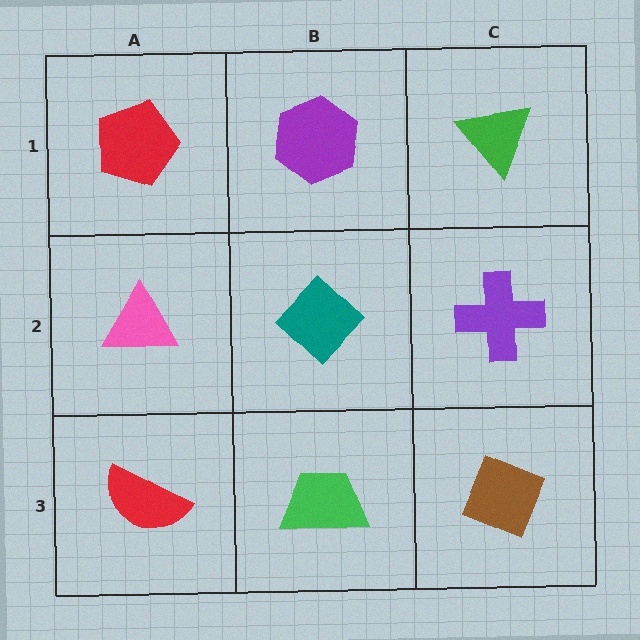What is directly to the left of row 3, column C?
A green trapezoid.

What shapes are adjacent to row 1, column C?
A purple cross (row 2, column C), a purple hexagon (row 1, column B).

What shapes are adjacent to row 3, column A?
A pink triangle (row 2, column A), a green trapezoid (row 3, column B).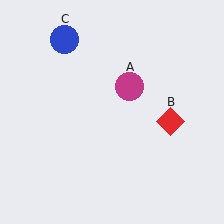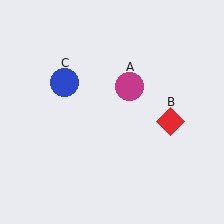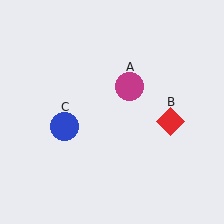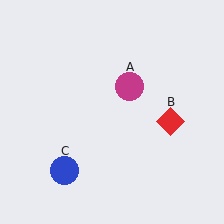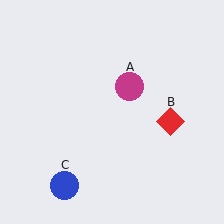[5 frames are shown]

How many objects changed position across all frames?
1 object changed position: blue circle (object C).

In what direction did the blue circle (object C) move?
The blue circle (object C) moved down.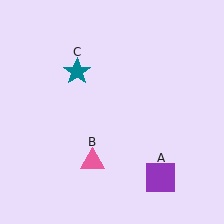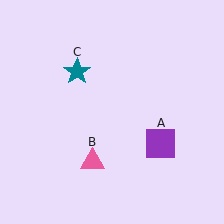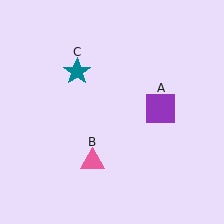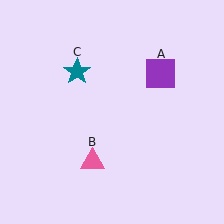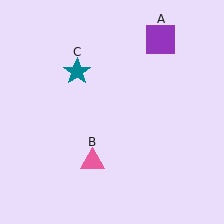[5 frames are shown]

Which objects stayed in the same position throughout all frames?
Pink triangle (object B) and teal star (object C) remained stationary.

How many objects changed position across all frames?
1 object changed position: purple square (object A).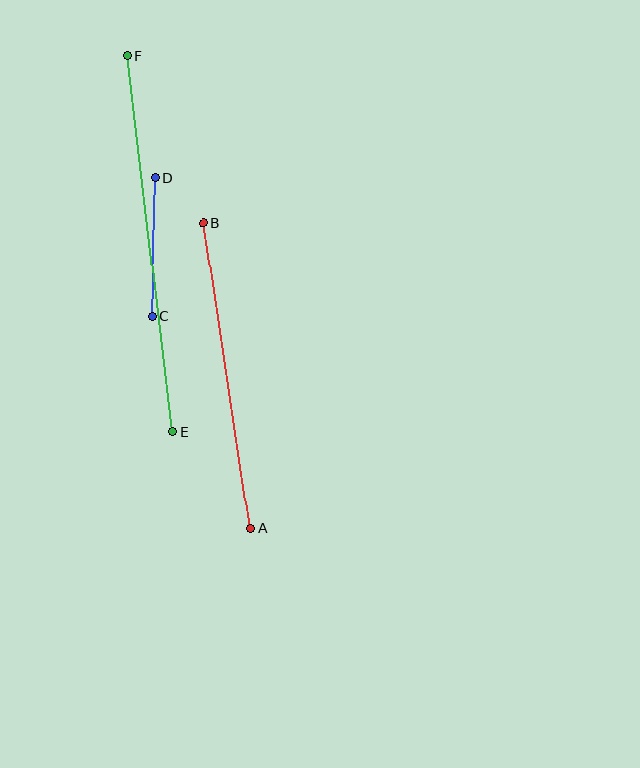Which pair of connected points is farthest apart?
Points E and F are farthest apart.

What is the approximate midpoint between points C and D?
The midpoint is at approximately (154, 247) pixels.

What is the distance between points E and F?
The distance is approximately 379 pixels.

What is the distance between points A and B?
The distance is approximately 309 pixels.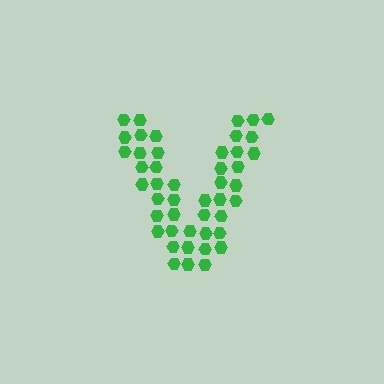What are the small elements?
The small elements are hexagons.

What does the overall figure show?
The overall figure shows the letter V.